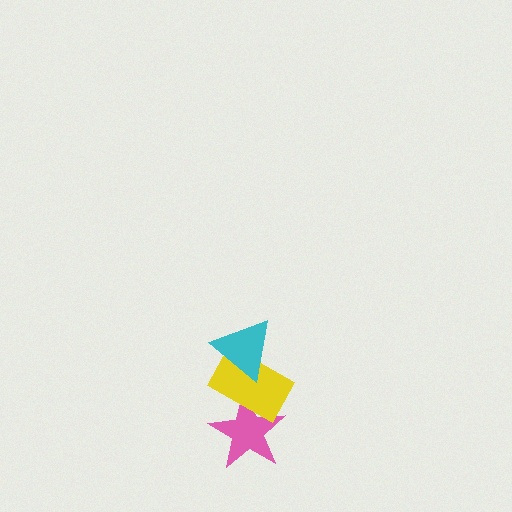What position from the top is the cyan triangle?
The cyan triangle is 1st from the top.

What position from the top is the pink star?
The pink star is 3rd from the top.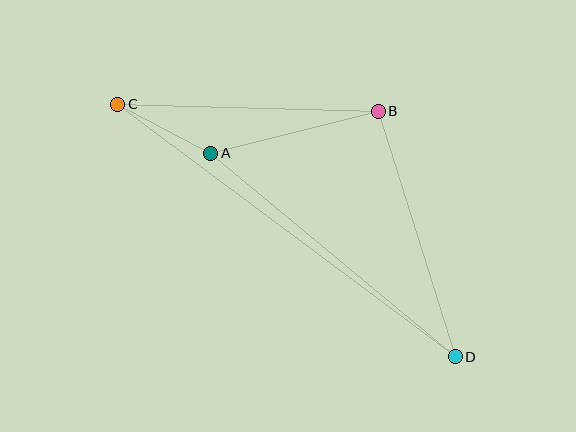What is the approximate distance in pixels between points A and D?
The distance between A and D is approximately 318 pixels.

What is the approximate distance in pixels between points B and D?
The distance between B and D is approximately 257 pixels.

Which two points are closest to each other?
Points A and C are closest to each other.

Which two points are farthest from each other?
Points C and D are farthest from each other.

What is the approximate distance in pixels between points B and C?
The distance between B and C is approximately 261 pixels.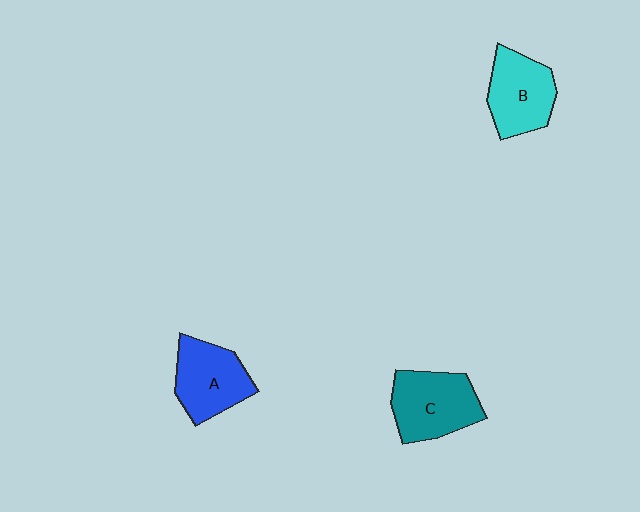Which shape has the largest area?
Shape C (teal).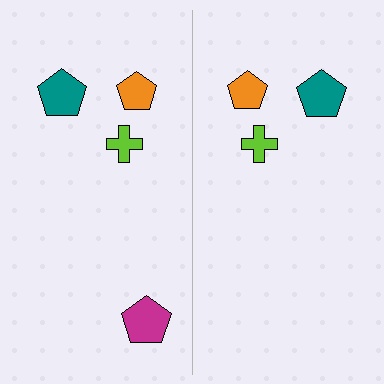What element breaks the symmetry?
A magenta pentagon is missing from the right side.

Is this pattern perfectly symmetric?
No, the pattern is not perfectly symmetric. A magenta pentagon is missing from the right side.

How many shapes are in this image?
There are 7 shapes in this image.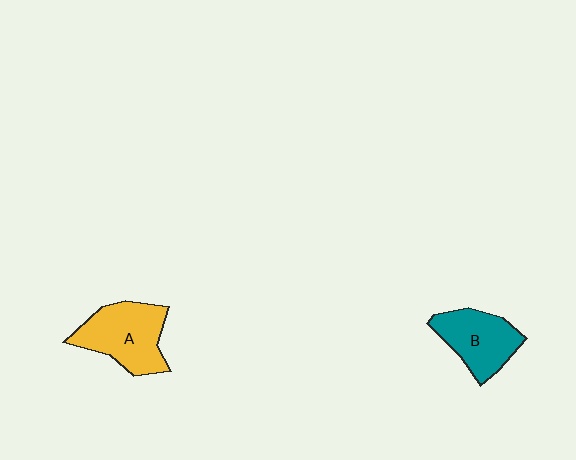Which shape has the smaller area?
Shape B (teal).